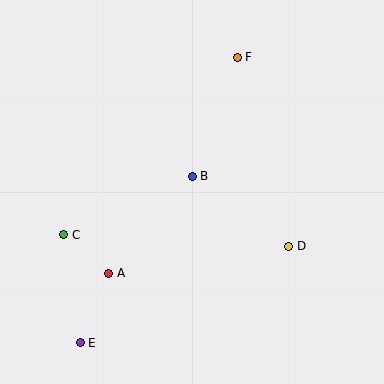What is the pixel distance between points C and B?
The distance between C and B is 141 pixels.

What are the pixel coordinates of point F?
Point F is at (237, 57).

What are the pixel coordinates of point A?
Point A is at (109, 274).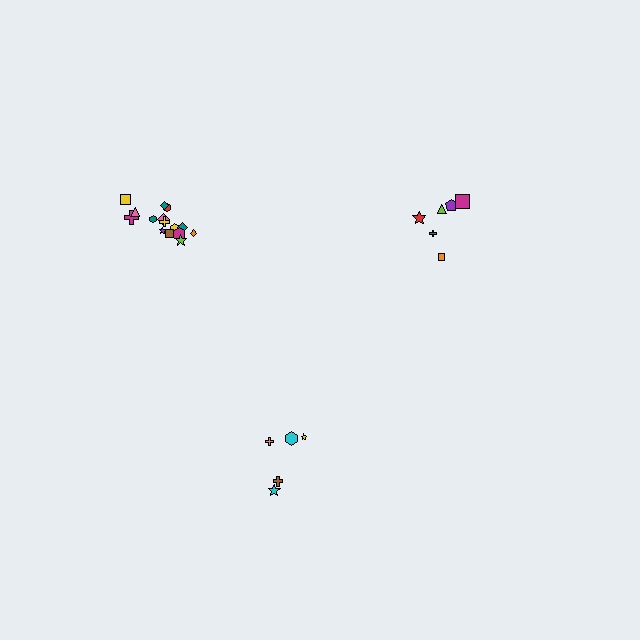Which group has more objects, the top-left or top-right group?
The top-left group.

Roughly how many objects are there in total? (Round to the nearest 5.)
Roughly 25 objects in total.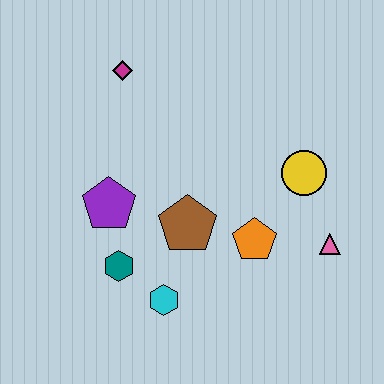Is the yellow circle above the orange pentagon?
Yes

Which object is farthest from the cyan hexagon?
The magenta diamond is farthest from the cyan hexagon.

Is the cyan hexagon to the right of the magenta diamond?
Yes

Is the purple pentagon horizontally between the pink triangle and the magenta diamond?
No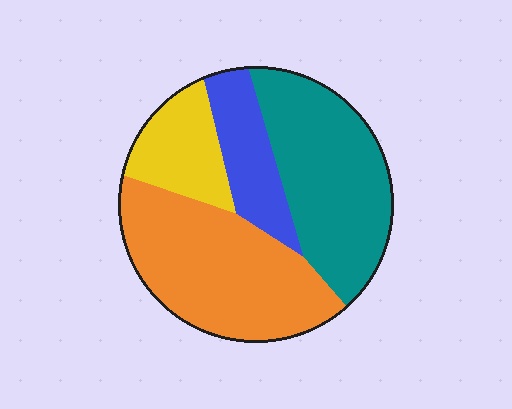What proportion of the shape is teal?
Teal takes up between a third and a half of the shape.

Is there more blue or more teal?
Teal.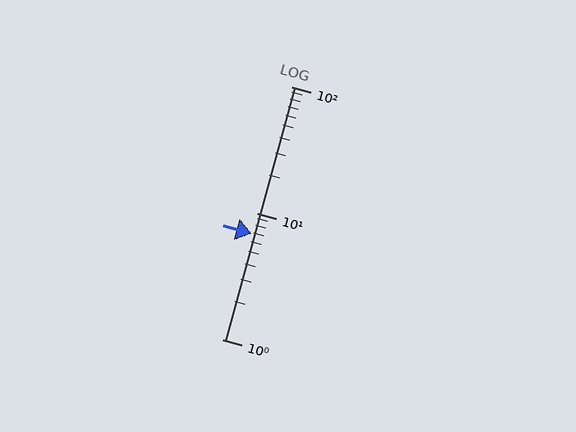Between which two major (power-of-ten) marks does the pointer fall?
The pointer is between 1 and 10.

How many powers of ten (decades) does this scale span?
The scale spans 2 decades, from 1 to 100.